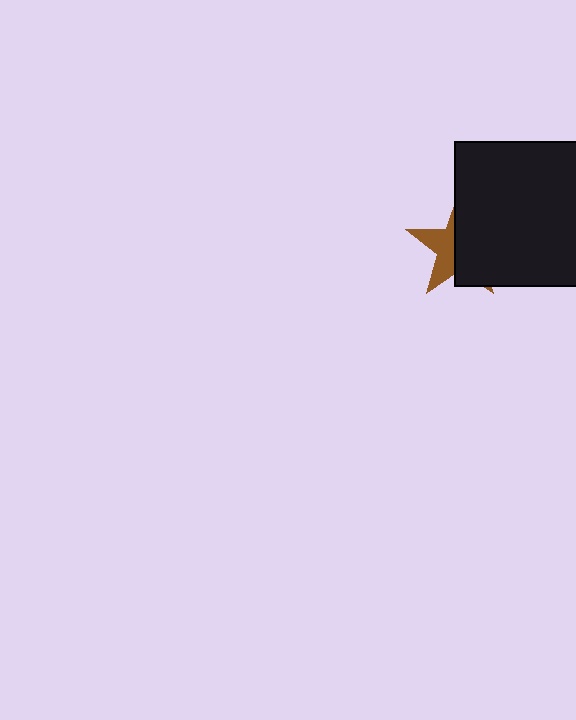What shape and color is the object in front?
The object in front is a black square.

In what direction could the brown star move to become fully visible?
The brown star could move left. That would shift it out from behind the black square entirely.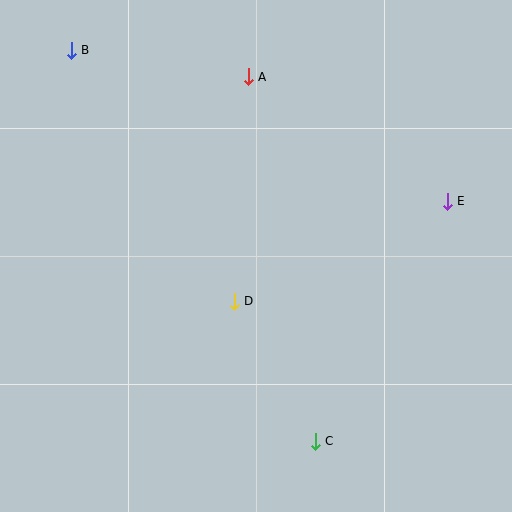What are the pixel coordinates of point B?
Point B is at (71, 50).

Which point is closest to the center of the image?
Point D at (234, 301) is closest to the center.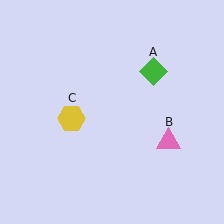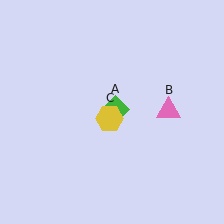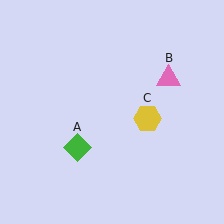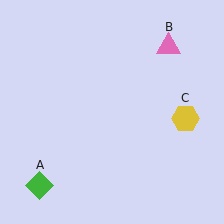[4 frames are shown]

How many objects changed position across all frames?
3 objects changed position: green diamond (object A), pink triangle (object B), yellow hexagon (object C).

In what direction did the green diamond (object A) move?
The green diamond (object A) moved down and to the left.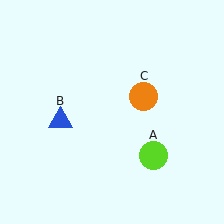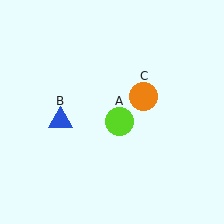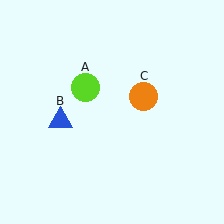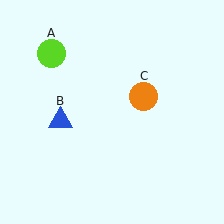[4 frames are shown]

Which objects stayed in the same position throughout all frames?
Blue triangle (object B) and orange circle (object C) remained stationary.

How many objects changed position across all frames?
1 object changed position: lime circle (object A).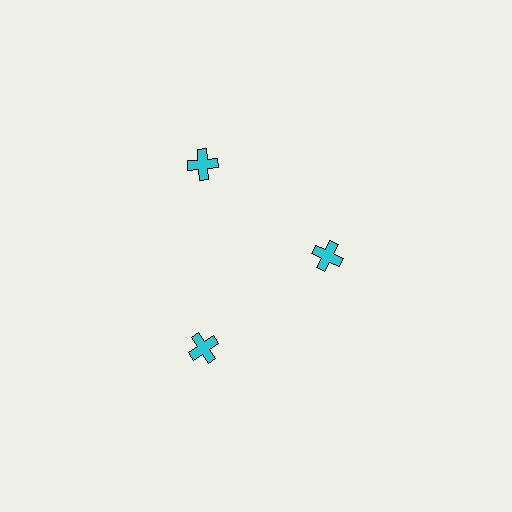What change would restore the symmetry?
The symmetry would be restored by moving it outward, back onto the ring so that all 3 crosses sit at equal angles and equal distance from the center.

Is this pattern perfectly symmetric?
No. The 3 cyan crosses are arranged in a ring, but one element near the 3 o'clock position is pulled inward toward the center, breaking the 3-fold rotational symmetry.